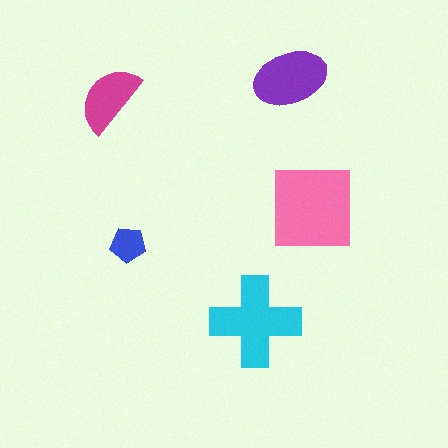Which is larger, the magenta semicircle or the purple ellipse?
The purple ellipse.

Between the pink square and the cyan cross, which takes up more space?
The pink square.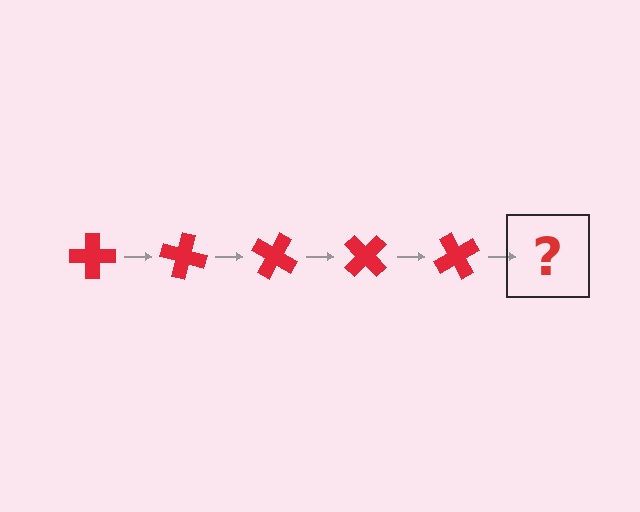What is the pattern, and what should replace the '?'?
The pattern is that the cross rotates 15 degrees each step. The '?' should be a red cross rotated 75 degrees.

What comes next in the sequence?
The next element should be a red cross rotated 75 degrees.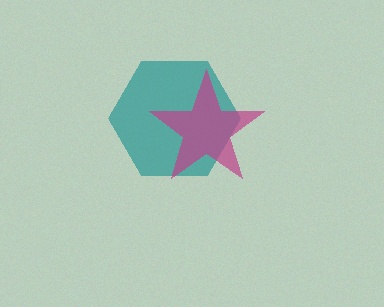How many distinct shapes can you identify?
There are 2 distinct shapes: a teal hexagon, a magenta star.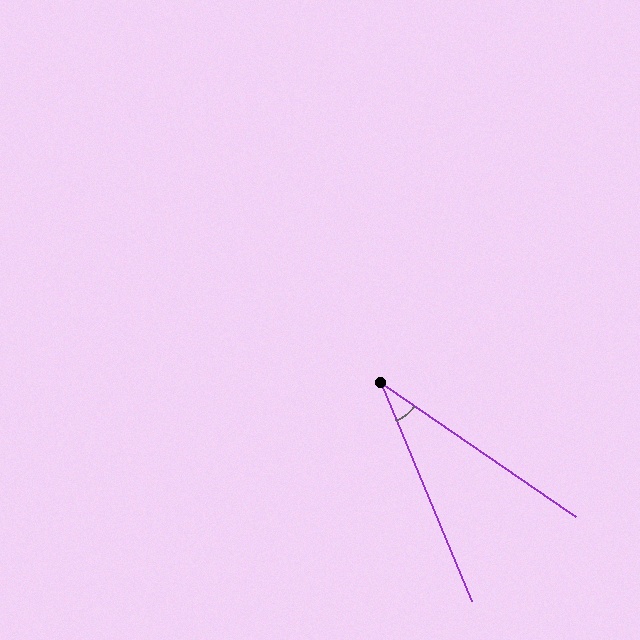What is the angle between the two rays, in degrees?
Approximately 33 degrees.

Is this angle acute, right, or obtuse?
It is acute.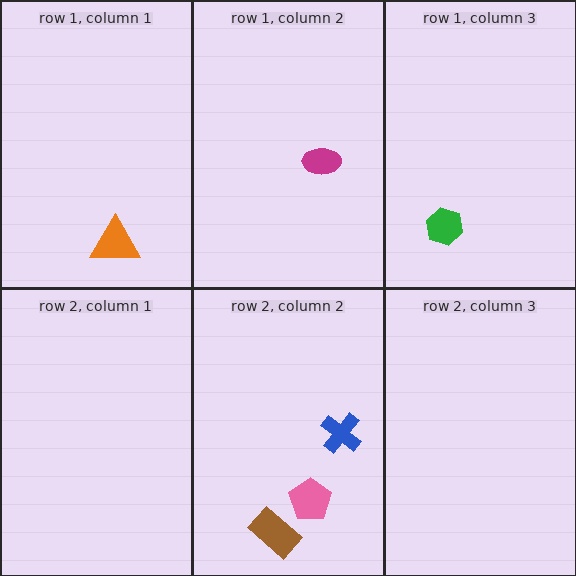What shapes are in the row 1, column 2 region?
The magenta ellipse.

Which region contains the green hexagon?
The row 1, column 3 region.